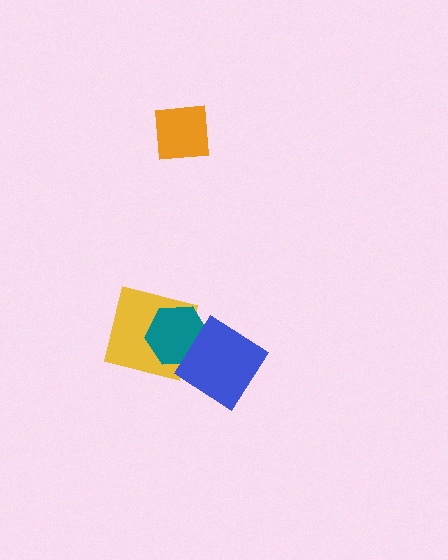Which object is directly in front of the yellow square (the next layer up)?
The teal hexagon is directly in front of the yellow square.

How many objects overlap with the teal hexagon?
2 objects overlap with the teal hexagon.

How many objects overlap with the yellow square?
2 objects overlap with the yellow square.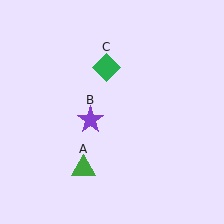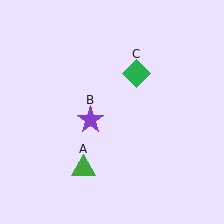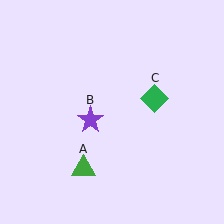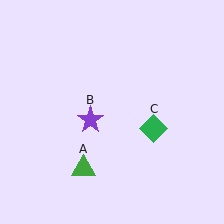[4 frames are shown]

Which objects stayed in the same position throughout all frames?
Green triangle (object A) and purple star (object B) remained stationary.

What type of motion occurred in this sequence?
The green diamond (object C) rotated clockwise around the center of the scene.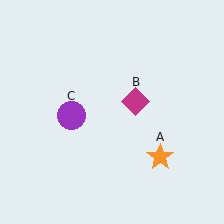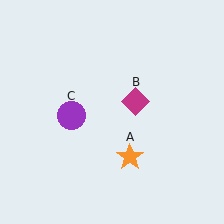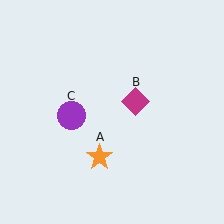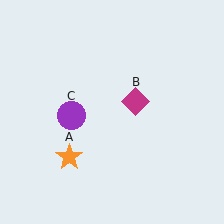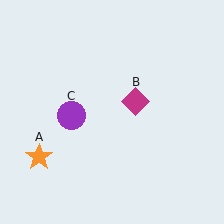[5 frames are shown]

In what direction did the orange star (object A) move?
The orange star (object A) moved left.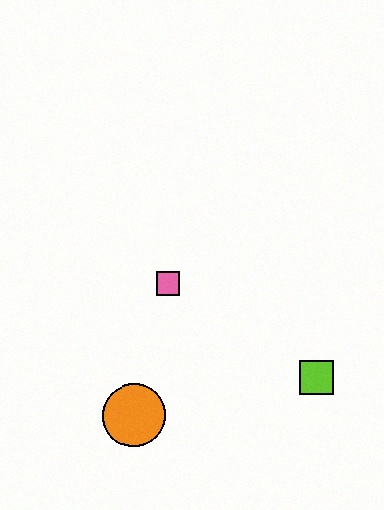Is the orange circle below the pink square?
Yes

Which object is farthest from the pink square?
The lime square is farthest from the pink square.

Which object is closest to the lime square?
The pink square is closest to the lime square.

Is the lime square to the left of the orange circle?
No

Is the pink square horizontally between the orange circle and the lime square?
Yes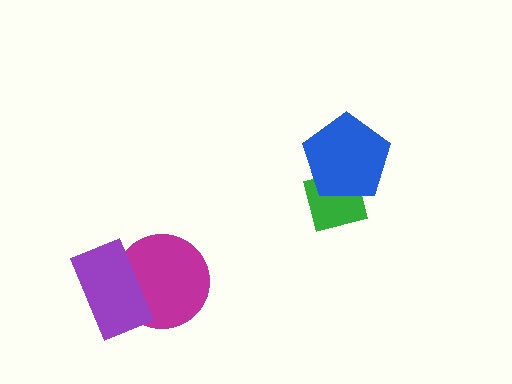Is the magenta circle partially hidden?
Yes, it is partially covered by another shape.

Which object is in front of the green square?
The blue pentagon is in front of the green square.